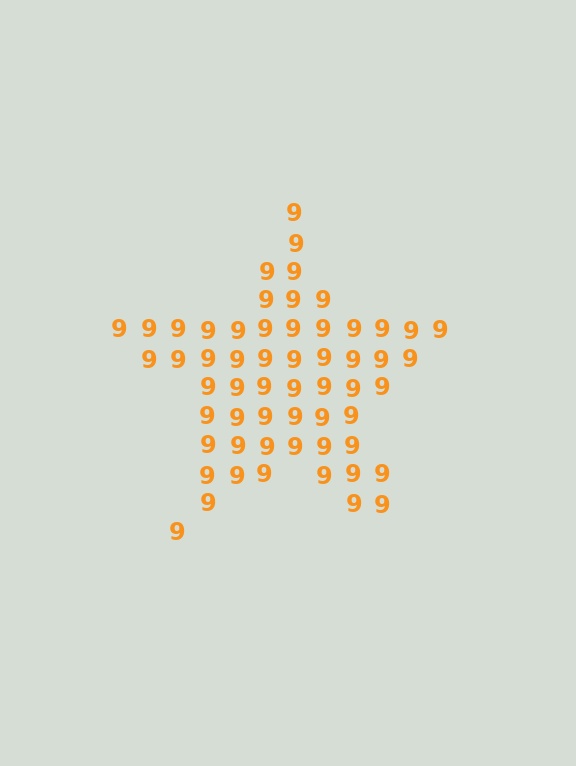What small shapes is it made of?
It is made of small digit 9's.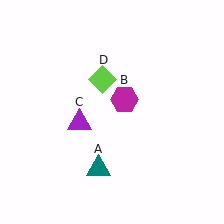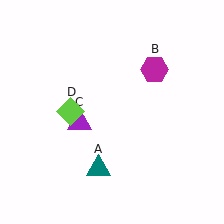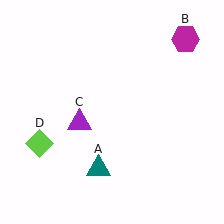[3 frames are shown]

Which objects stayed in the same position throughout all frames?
Teal triangle (object A) and purple triangle (object C) remained stationary.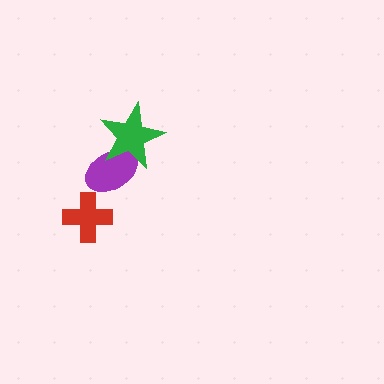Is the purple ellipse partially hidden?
Yes, it is partially covered by another shape.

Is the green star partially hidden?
No, no other shape covers it.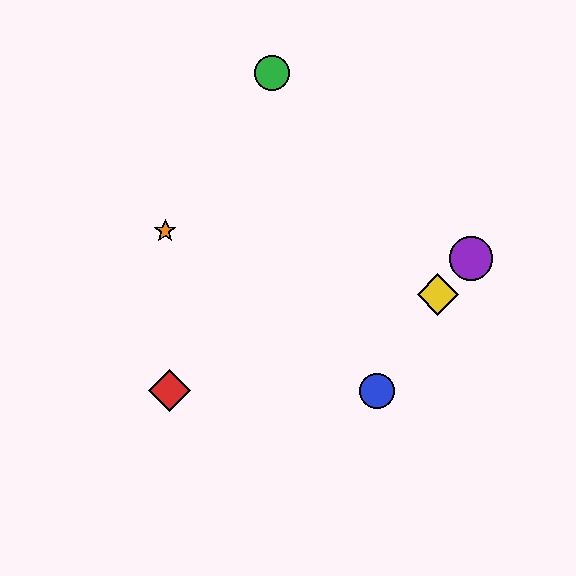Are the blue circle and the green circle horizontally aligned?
No, the blue circle is at y≈391 and the green circle is at y≈73.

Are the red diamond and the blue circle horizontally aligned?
Yes, both are at y≈391.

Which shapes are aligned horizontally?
The red diamond, the blue circle are aligned horizontally.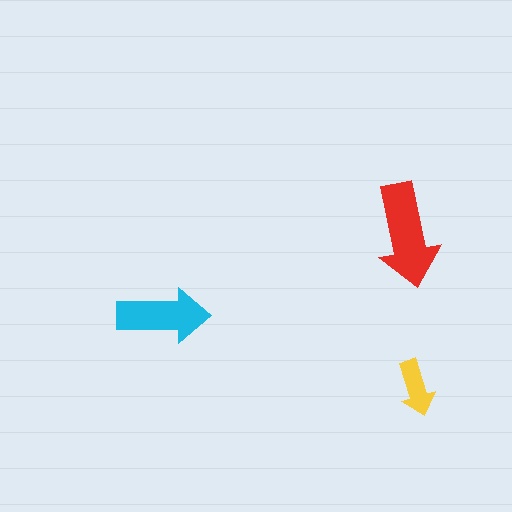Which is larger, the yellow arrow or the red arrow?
The red one.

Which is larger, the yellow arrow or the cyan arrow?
The cyan one.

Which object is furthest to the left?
The cyan arrow is leftmost.